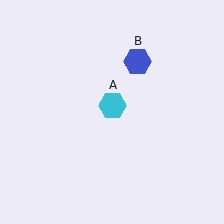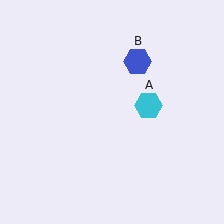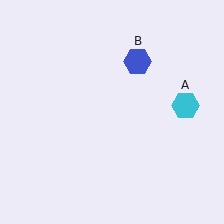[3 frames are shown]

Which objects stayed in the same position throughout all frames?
Blue hexagon (object B) remained stationary.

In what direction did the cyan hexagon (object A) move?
The cyan hexagon (object A) moved right.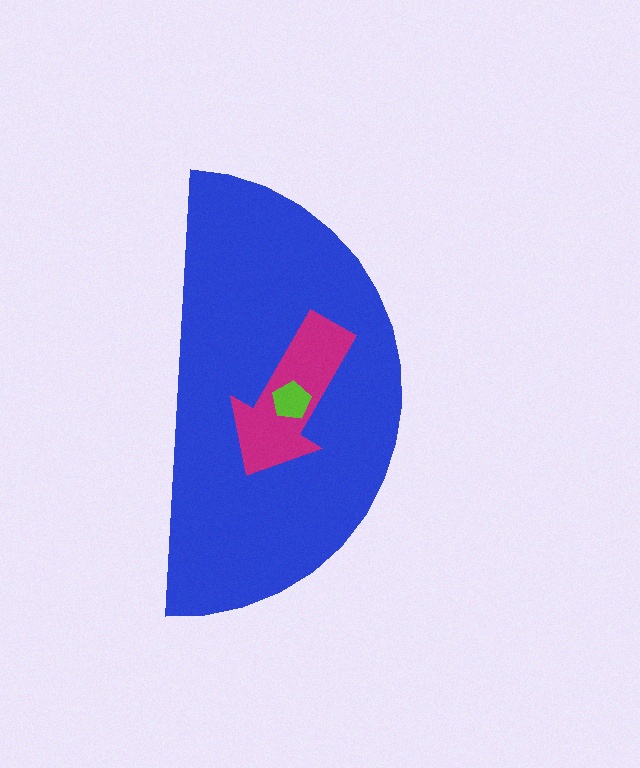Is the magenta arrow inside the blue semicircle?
Yes.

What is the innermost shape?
The lime pentagon.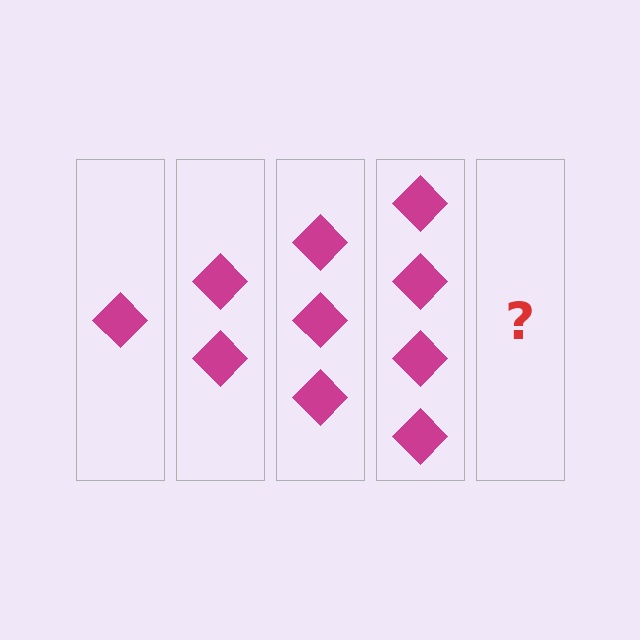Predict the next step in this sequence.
The next step is 5 diamonds.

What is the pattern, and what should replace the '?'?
The pattern is that each step adds one more diamond. The '?' should be 5 diamonds.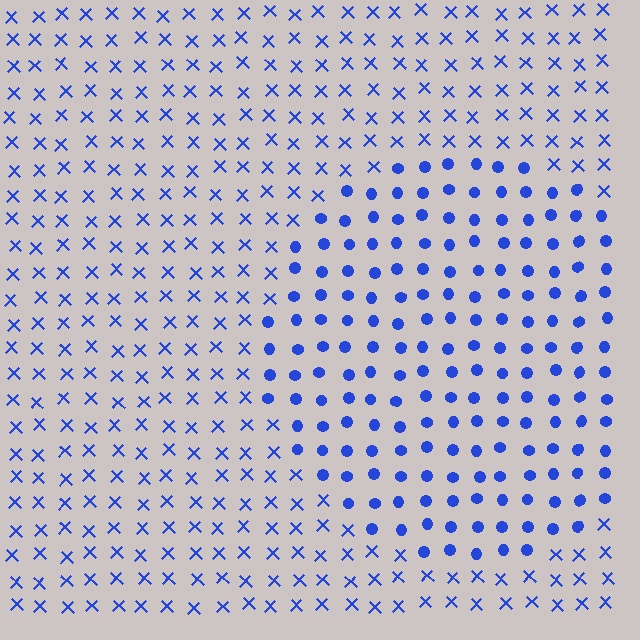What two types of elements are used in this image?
The image uses circles inside the circle region and X marks outside it.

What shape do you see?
I see a circle.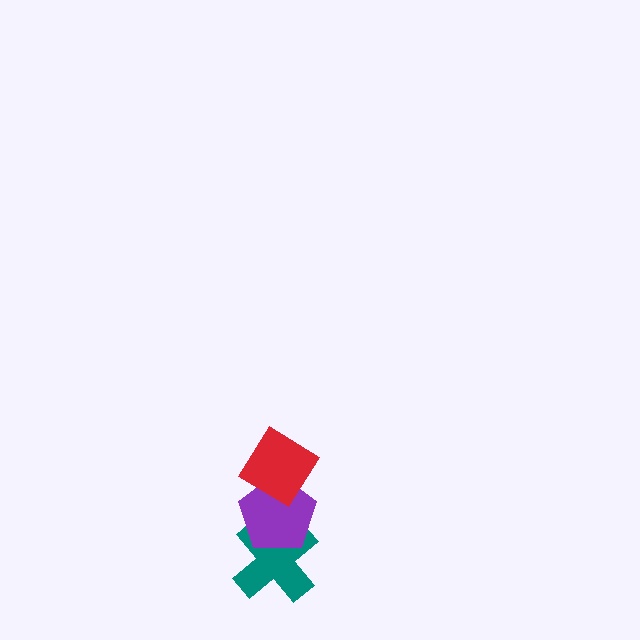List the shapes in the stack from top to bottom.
From top to bottom: the red diamond, the purple pentagon, the teal cross.